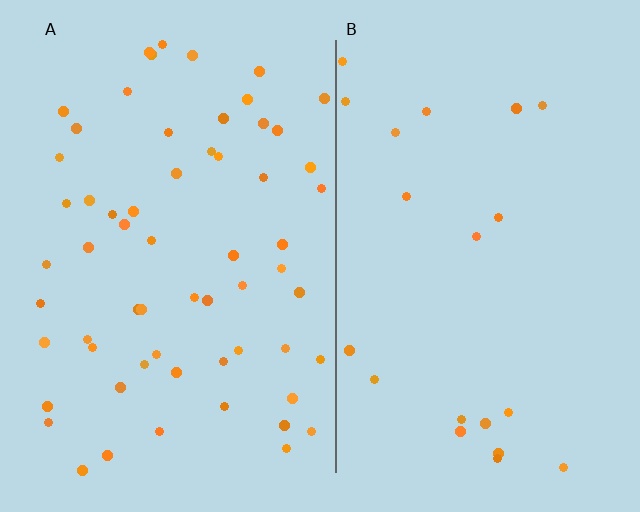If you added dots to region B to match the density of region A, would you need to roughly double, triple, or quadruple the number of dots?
Approximately triple.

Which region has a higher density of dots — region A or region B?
A (the left).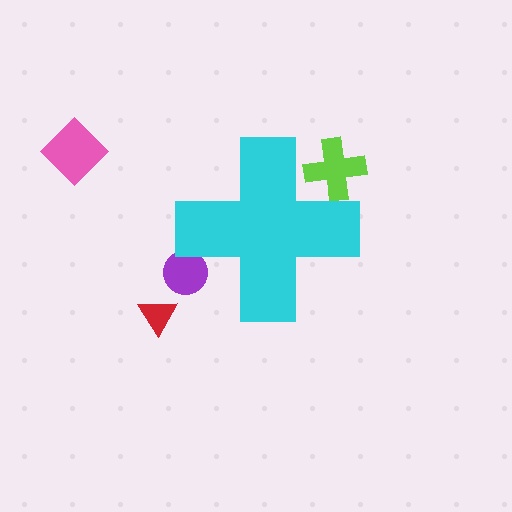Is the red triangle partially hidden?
No, the red triangle is fully visible.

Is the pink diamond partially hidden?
No, the pink diamond is fully visible.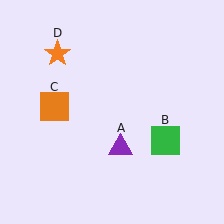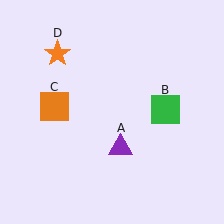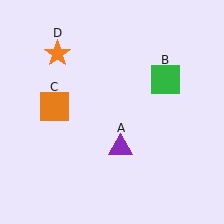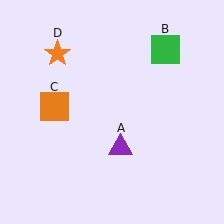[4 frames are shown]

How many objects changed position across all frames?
1 object changed position: green square (object B).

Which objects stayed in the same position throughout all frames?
Purple triangle (object A) and orange square (object C) and orange star (object D) remained stationary.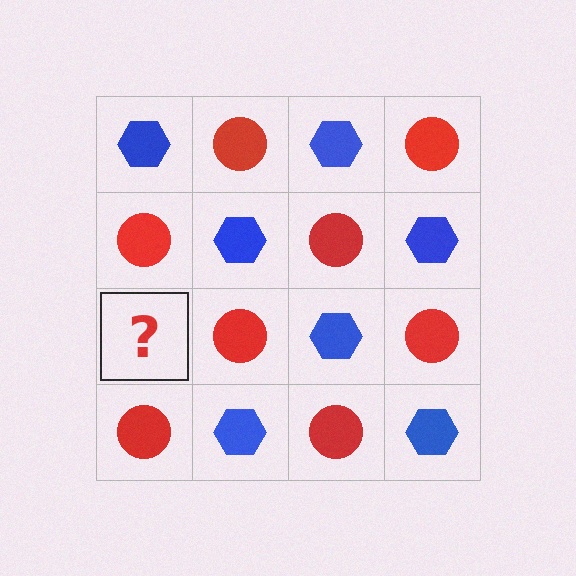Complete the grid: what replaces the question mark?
The question mark should be replaced with a blue hexagon.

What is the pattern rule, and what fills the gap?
The rule is that it alternates blue hexagon and red circle in a checkerboard pattern. The gap should be filled with a blue hexagon.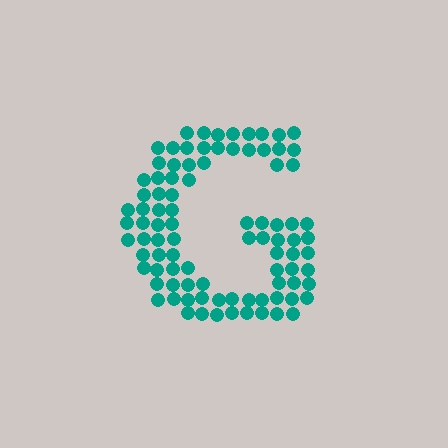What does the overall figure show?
The overall figure shows the letter G.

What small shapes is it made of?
It is made of small circles.